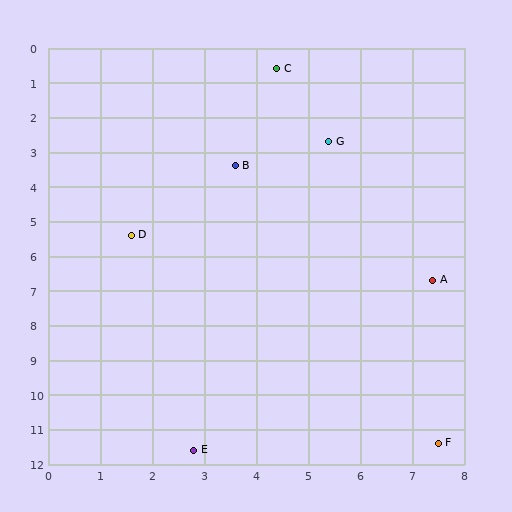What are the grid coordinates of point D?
Point D is at approximately (1.6, 5.4).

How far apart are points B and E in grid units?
Points B and E are about 8.2 grid units apart.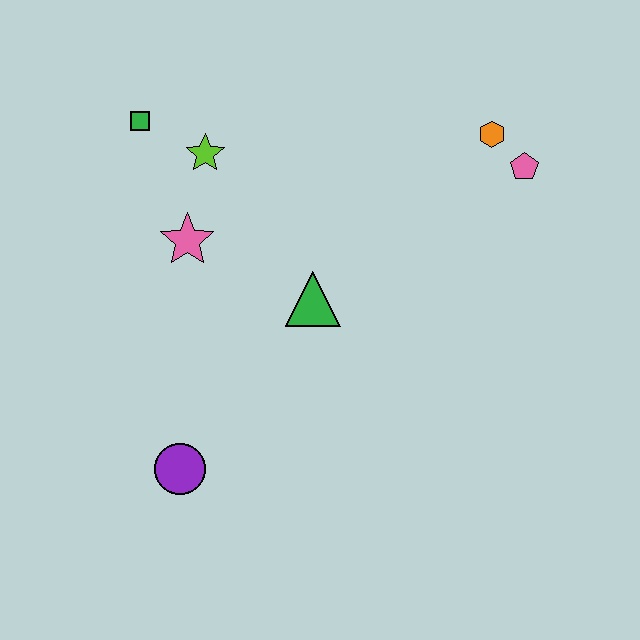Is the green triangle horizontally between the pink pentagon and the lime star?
Yes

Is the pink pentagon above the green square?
No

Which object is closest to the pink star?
The lime star is closest to the pink star.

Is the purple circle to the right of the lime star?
No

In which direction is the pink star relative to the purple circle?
The pink star is above the purple circle.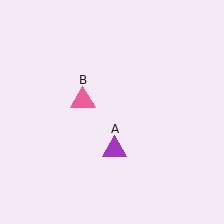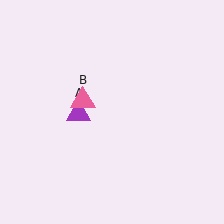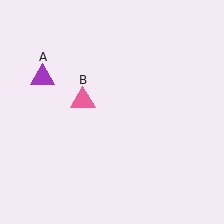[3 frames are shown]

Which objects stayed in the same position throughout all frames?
Pink triangle (object B) remained stationary.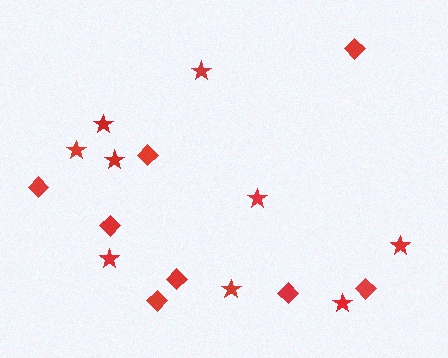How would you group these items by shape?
There are 2 groups: one group of diamonds (8) and one group of stars (9).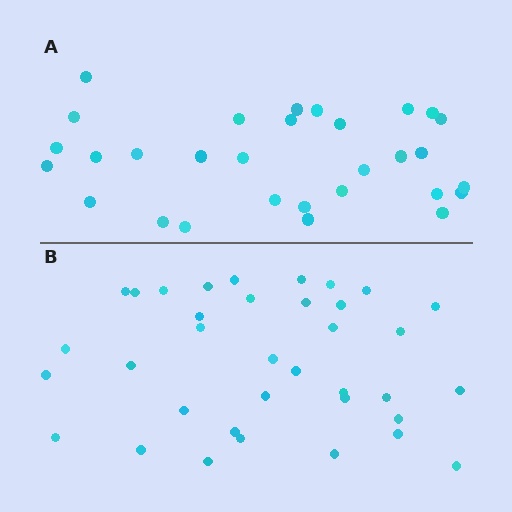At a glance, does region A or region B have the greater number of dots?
Region B (the bottom region) has more dots.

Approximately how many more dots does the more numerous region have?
Region B has about 6 more dots than region A.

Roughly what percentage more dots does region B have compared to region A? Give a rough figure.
About 20% more.